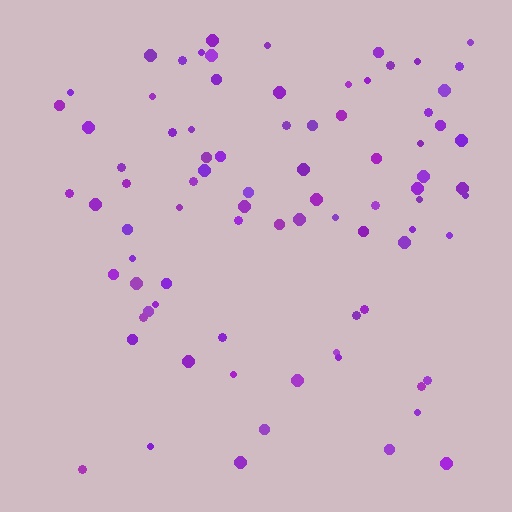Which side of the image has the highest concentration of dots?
The top.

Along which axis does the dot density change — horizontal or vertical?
Vertical.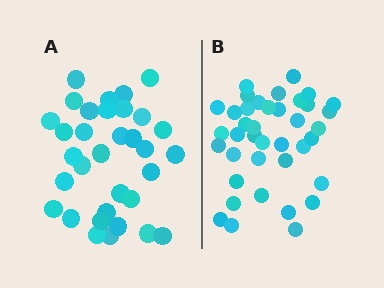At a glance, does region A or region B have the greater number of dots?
Region B (the right region) has more dots.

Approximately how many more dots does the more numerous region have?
Region B has about 6 more dots than region A.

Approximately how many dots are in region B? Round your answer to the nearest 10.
About 40 dots. (The exact count is 39, which rounds to 40.)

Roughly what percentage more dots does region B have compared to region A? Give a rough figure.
About 20% more.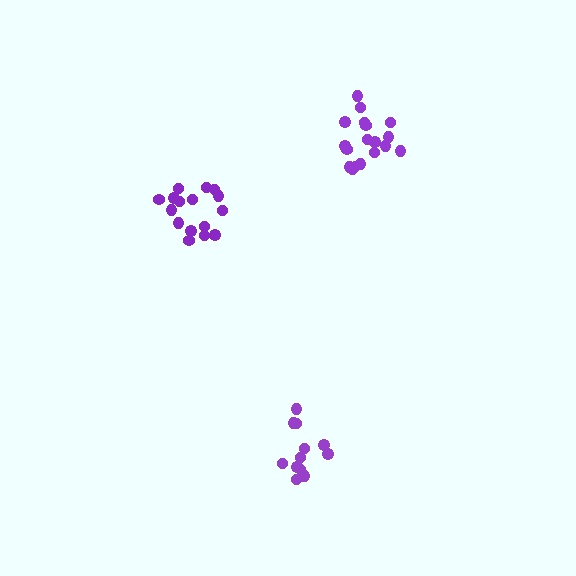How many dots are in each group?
Group 1: 16 dots, Group 2: 18 dots, Group 3: 12 dots (46 total).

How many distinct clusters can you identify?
There are 3 distinct clusters.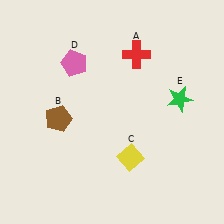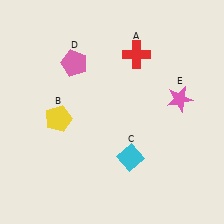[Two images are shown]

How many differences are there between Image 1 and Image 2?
There are 3 differences between the two images.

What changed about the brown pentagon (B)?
In Image 1, B is brown. In Image 2, it changed to yellow.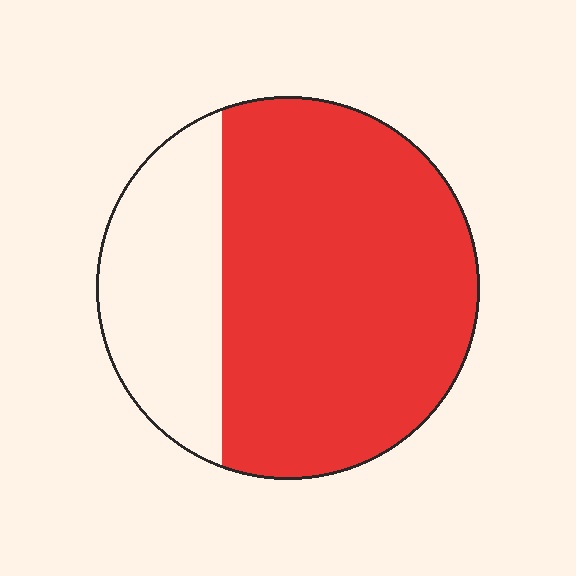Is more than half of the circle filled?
Yes.